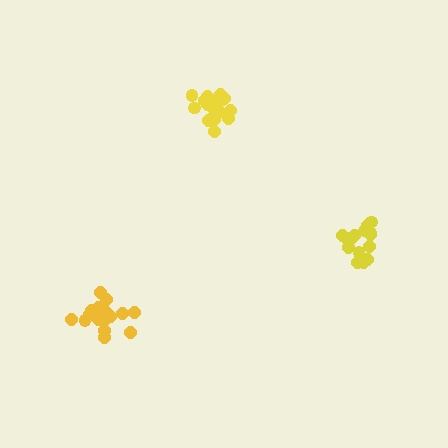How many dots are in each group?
Group 1: 18 dots, Group 2: 20 dots, Group 3: 15 dots (53 total).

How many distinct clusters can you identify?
There are 3 distinct clusters.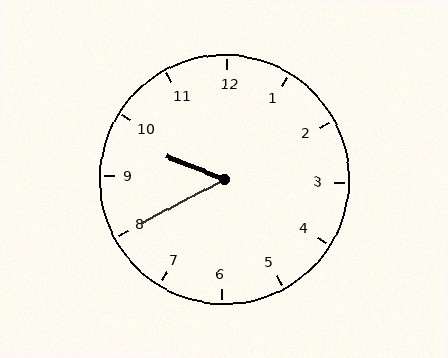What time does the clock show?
9:40.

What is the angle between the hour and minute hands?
Approximately 50 degrees.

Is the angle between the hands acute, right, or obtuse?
It is acute.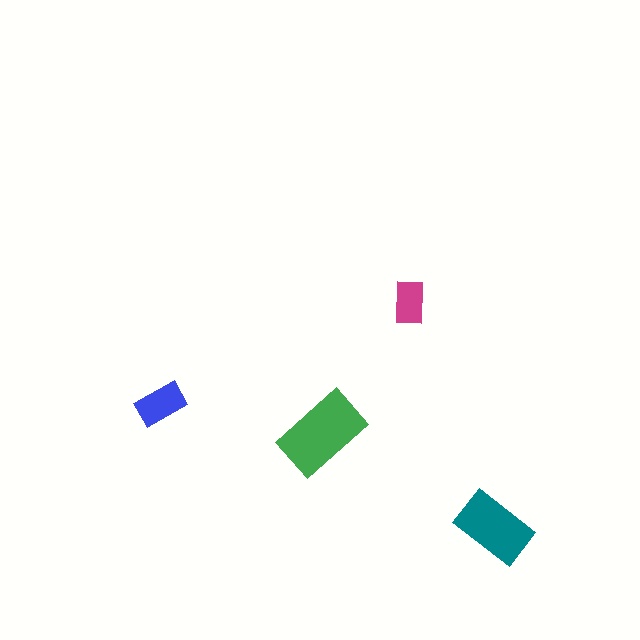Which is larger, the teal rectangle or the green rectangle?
The green one.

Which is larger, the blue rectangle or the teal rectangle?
The teal one.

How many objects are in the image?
There are 4 objects in the image.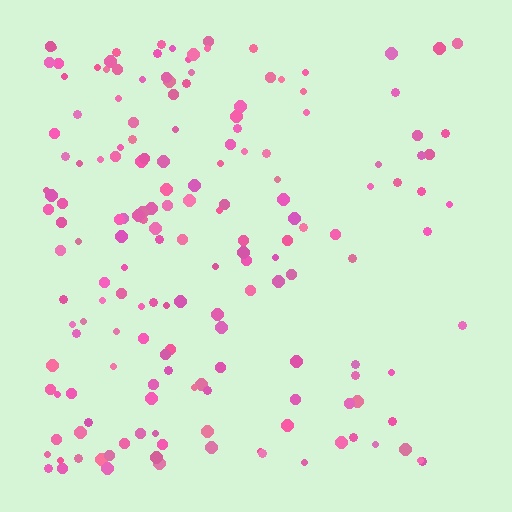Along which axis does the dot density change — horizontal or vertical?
Horizontal.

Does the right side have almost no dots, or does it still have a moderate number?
Still a moderate number, just noticeably fewer than the left.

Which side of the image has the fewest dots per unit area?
The right.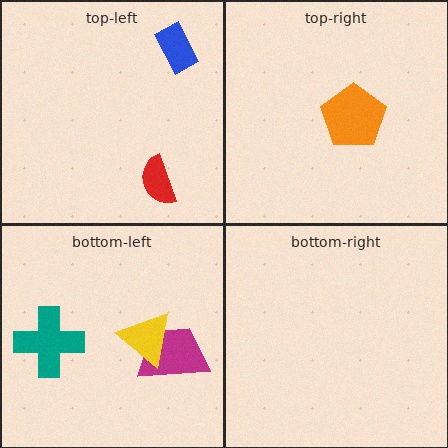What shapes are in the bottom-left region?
The magenta trapezoid, the yellow triangle, the teal cross.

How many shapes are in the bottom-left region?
3.